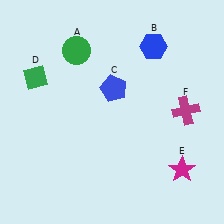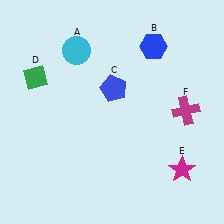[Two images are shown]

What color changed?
The circle (A) changed from green in Image 1 to cyan in Image 2.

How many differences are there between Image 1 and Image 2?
There is 1 difference between the two images.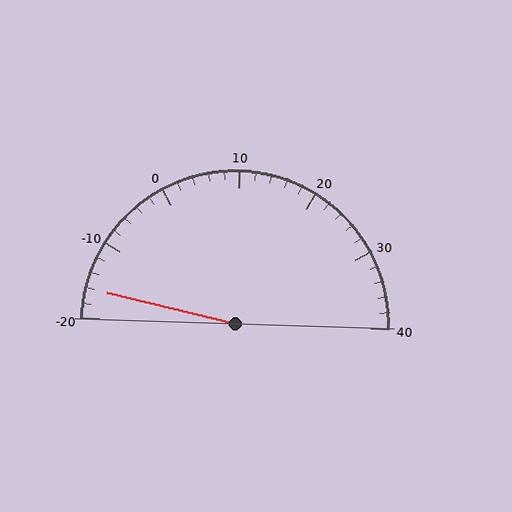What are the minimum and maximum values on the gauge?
The gauge ranges from -20 to 40.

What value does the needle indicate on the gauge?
The needle indicates approximately -16.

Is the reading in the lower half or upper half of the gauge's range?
The reading is in the lower half of the range (-20 to 40).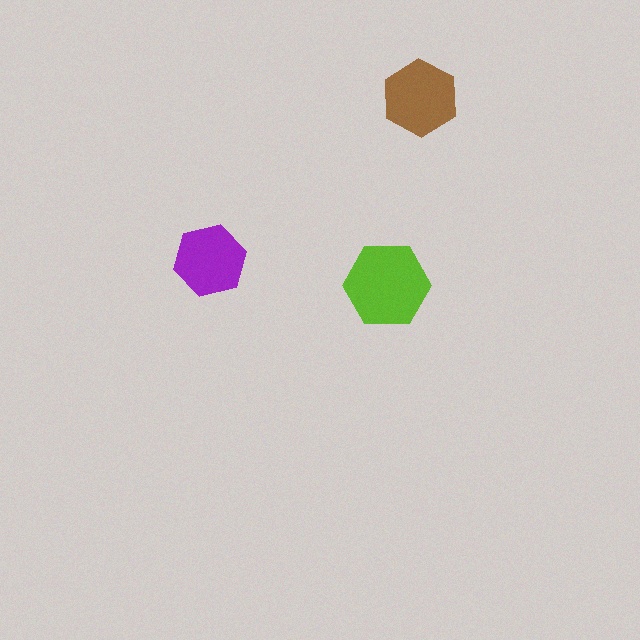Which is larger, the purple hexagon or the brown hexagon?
The brown one.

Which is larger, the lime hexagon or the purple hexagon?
The lime one.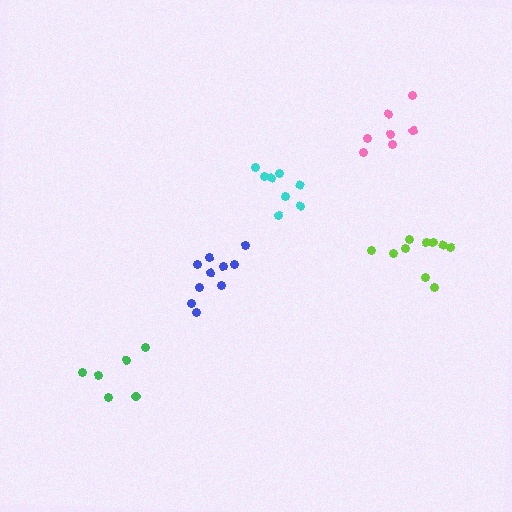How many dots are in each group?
Group 1: 8 dots, Group 2: 7 dots, Group 3: 10 dots, Group 4: 10 dots, Group 5: 6 dots (41 total).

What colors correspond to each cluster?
The clusters are colored: cyan, pink, blue, lime, green.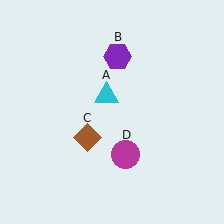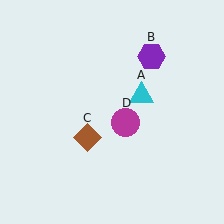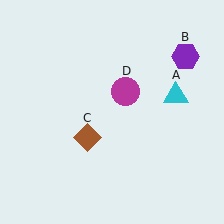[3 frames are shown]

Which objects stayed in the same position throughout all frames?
Brown diamond (object C) remained stationary.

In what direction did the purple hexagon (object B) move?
The purple hexagon (object B) moved right.